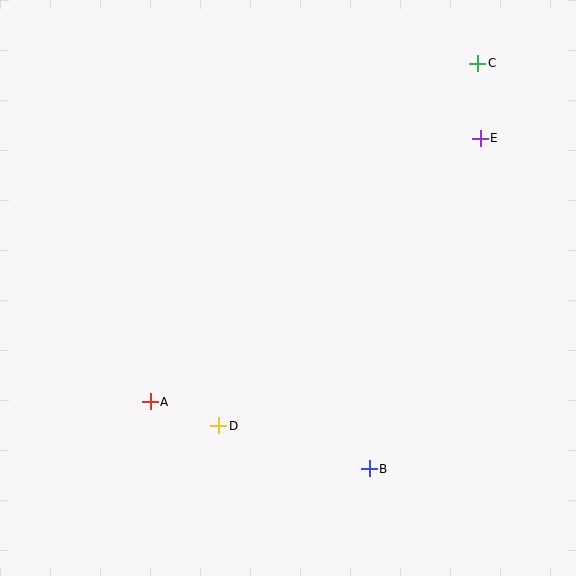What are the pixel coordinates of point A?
Point A is at (150, 402).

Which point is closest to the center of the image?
Point D at (219, 426) is closest to the center.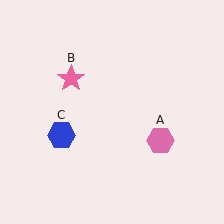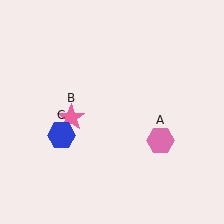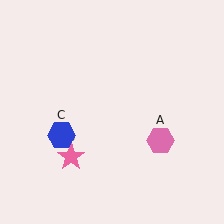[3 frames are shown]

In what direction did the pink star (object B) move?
The pink star (object B) moved down.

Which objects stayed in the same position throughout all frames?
Pink hexagon (object A) and blue hexagon (object C) remained stationary.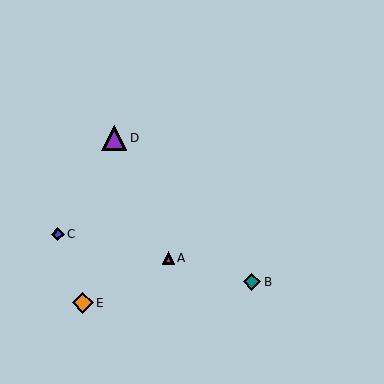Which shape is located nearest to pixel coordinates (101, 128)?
The purple triangle (labeled D) at (114, 138) is nearest to that location.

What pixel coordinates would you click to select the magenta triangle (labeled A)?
Click at (168, 258) to select the magenta triangle A.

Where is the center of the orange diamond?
The center of the orange diamond is at (83, 303).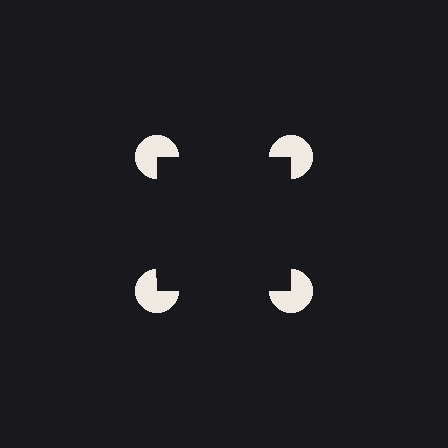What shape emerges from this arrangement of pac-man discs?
An illusory square — its edges are inferred from the aligned wedge cuts in the pac-man discs, not physically drawn.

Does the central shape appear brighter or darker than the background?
It typically appears slightly darker than the background, even though no actual brightness change is drawn.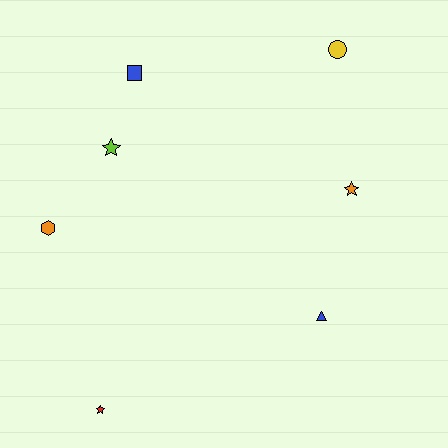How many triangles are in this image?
There is 1 triangle.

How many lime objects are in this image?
There is 1 lime object.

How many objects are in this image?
There are 7 objects.